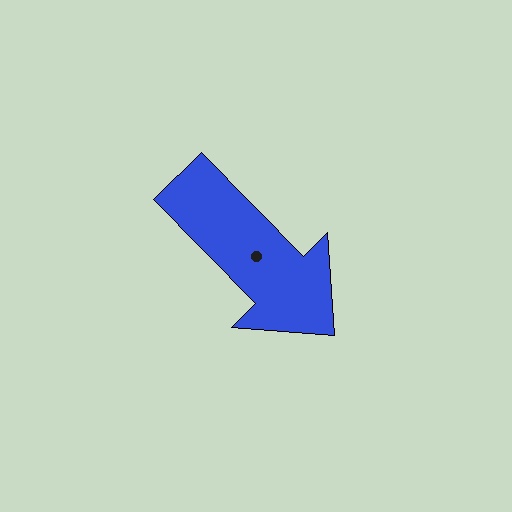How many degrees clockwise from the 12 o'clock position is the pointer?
Approximately 136 degrees.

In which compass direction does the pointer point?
Southeast.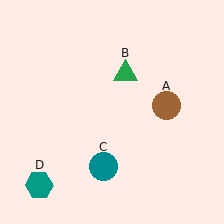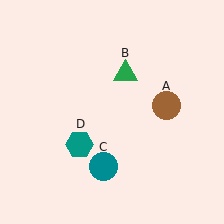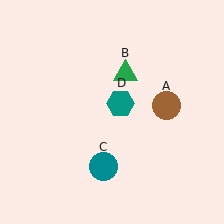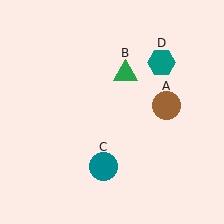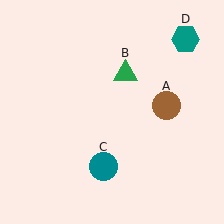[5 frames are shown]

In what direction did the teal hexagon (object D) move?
The teal hexagon (object D) moved up and to the right.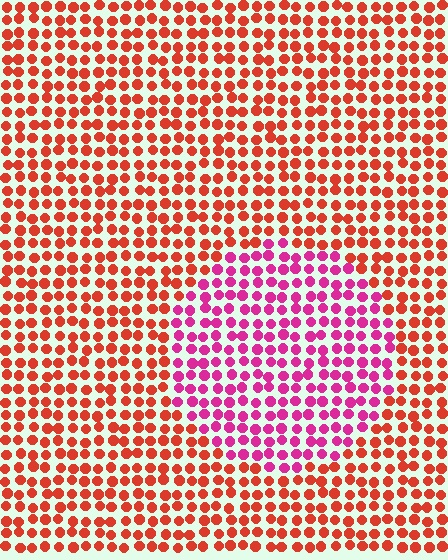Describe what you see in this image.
The image is filled with small red elements in a uniform arrangement. A circle-shaped region is visible where the elements are tinted to a slightly different hue, forming a subtle color boundary.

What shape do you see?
I see a circle.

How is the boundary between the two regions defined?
The boundary is defined purely by a slight shift in hue (about 44 degrees). Spacing, size, and orientation are identical on both sides.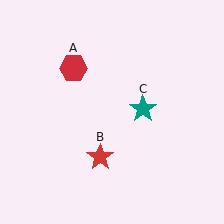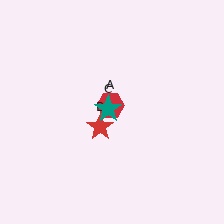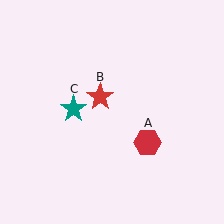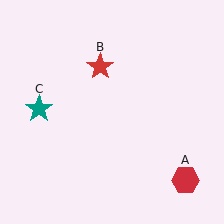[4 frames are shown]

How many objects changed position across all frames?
3 objects changed position: red hexagon (object A), red star (object B), teal star (object C).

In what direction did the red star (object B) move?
The red star (object B) moved up.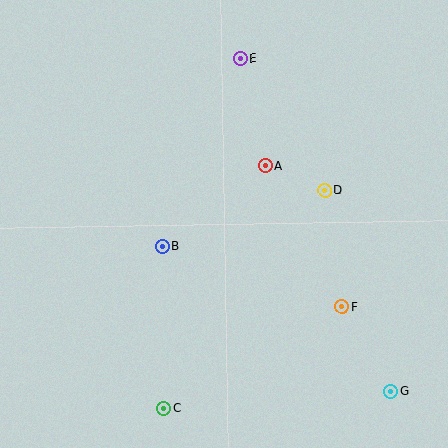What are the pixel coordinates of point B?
Point B is at (162, 246).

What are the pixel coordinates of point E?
Point E is at (241, 58).